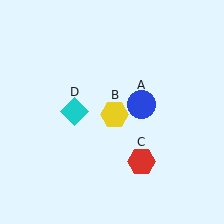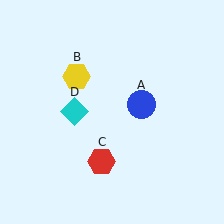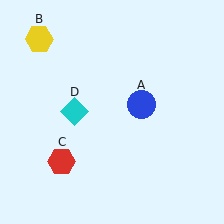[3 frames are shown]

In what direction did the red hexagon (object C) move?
The red hexagon (object C) moved left.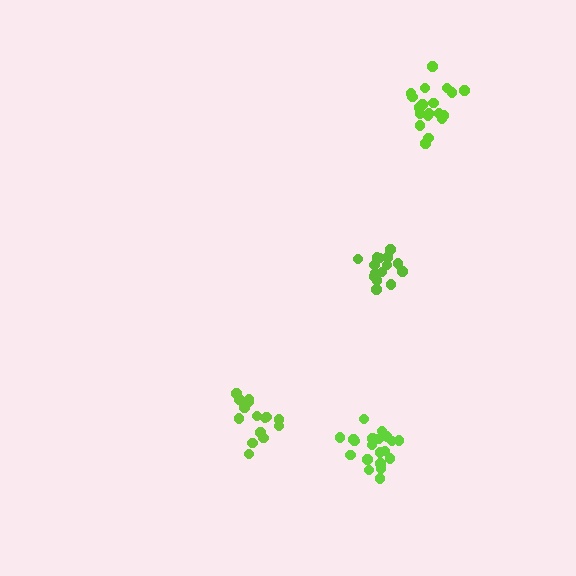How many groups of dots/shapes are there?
There are 4 groups.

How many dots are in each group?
Group 1: 16 dots, Group 2: 15 dots, Group 3: 20 dots, Group 4: 19 dots (70 total).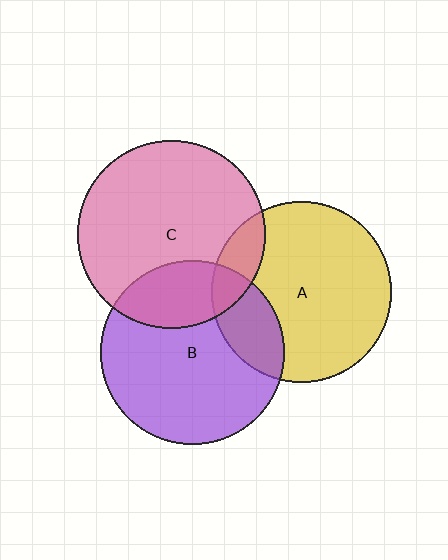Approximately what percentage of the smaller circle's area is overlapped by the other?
Approximately 20%.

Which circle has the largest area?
Circle C (pink).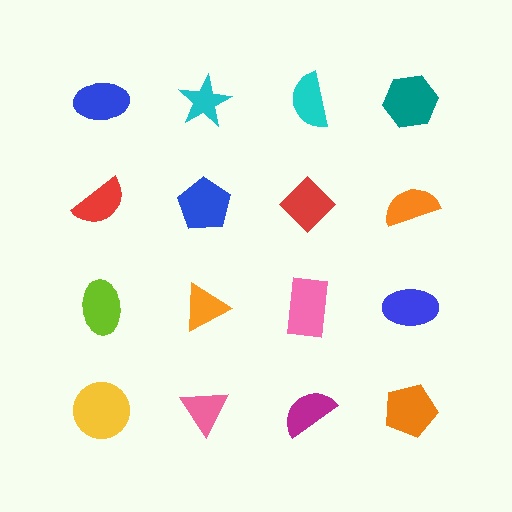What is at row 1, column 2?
A cyan star.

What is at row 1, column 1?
A blue ellipse.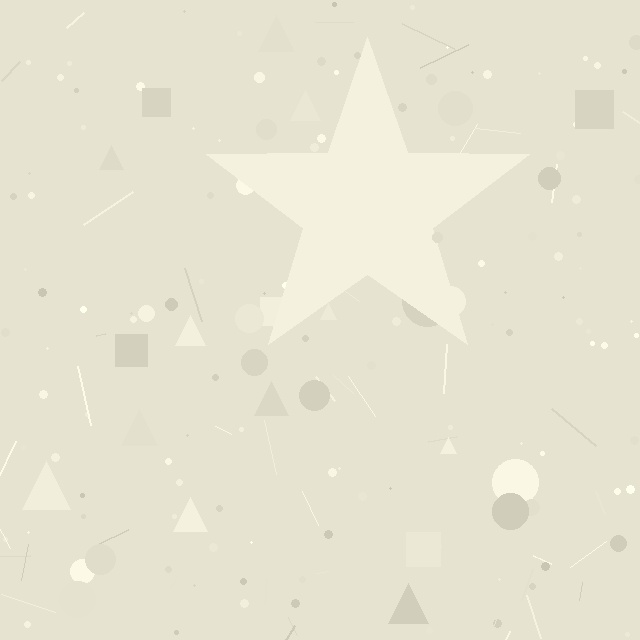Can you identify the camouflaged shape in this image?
The camouflaged shape is a star.